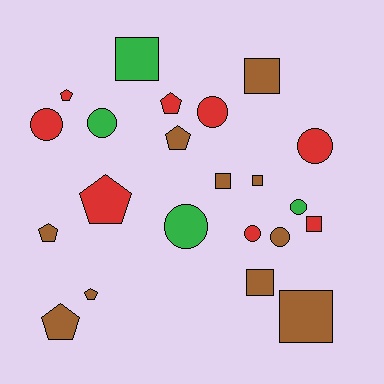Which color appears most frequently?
Brown, with 10 objects.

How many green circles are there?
There are 3 green circles.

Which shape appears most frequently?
Circle, with 8 objects.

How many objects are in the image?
There are 22 objects.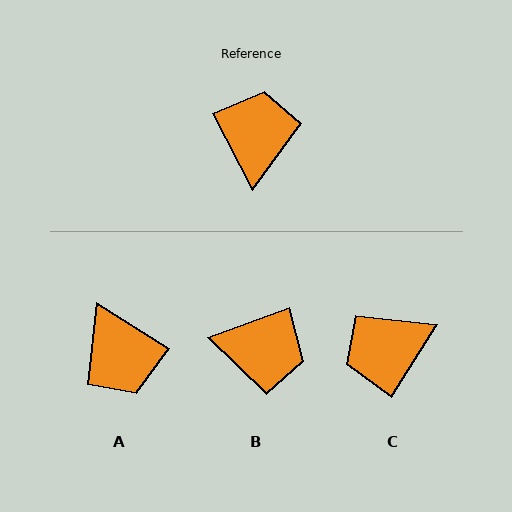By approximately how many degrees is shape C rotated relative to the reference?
Approximately 121 degrees counter-clockwise.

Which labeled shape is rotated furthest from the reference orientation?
A, about 149 degrees away.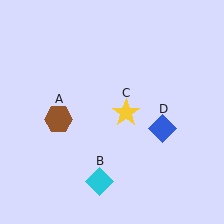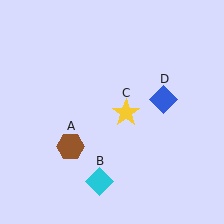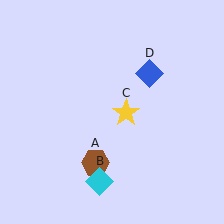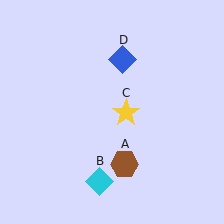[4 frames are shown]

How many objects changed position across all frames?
2 objects changed position: brown hexagon (object A), blue diamond (object D).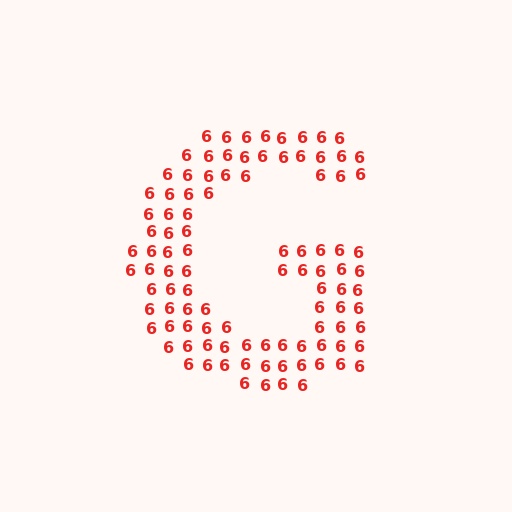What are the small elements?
The small elements are digit 6's.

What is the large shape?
The large shape is the letter G.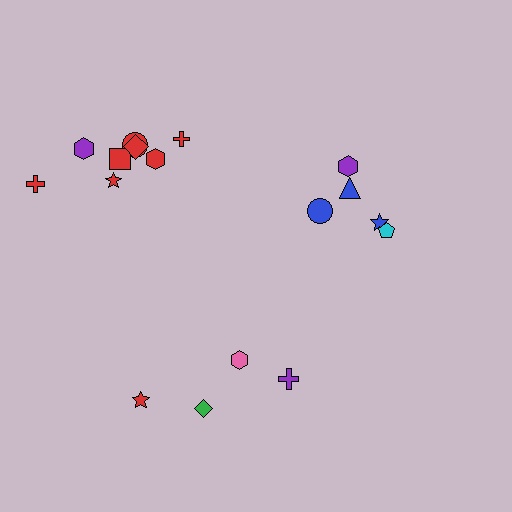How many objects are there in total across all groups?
There are 17 objects.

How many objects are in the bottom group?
There are 4 objects.